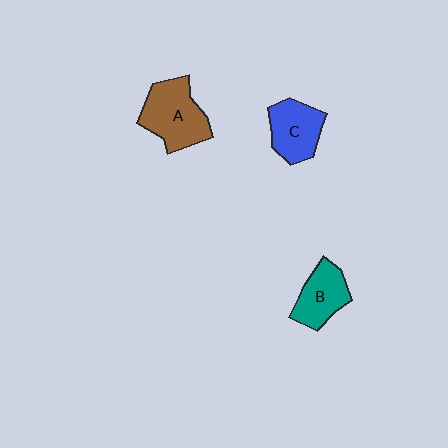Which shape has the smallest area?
Shape B (teal).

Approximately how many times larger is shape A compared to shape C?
Approximately 1.3 times.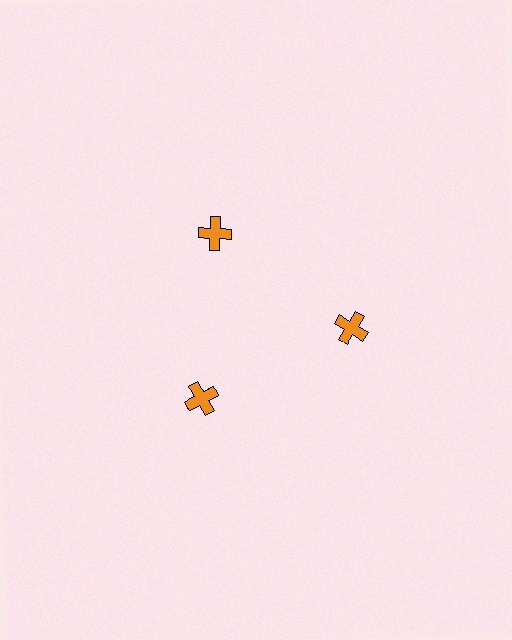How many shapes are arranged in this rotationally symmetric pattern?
There are 3 shapes, arranged in 3 groups of 1.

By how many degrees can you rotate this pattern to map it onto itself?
The pattern maps onto itself every 120 degrees of rotation.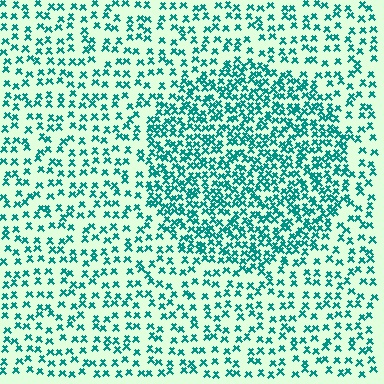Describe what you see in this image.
The image contains small teal elements arranged at two different densities. A circle-shaped region is visible where the elements are more densely packed than the surrounding area.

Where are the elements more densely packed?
The elements are more densely packed inside the circle boundary.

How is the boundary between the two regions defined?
The boundary is defined by a change in element density (approximately 2.1x ratio). All elements are the same color, size, and shape.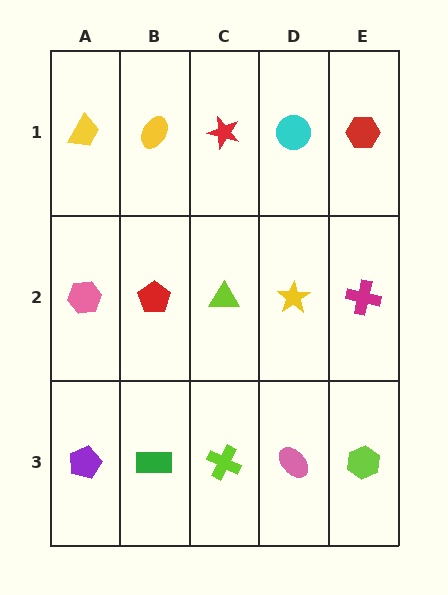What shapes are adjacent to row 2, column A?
A yellow trapezoid (row 1, column A), a purple pentagon (row 3, column A), a red pentagon (row 2, column B).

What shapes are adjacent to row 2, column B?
A yellow ellipse (row 1, column B), a green rectangle (row 3, column B), a pink hexagon (row 2, column A), a lime triangle (row 2, column C).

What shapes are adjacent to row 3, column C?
A lime triangle (row 2, column C), a green rectangle (row 3, column B), a pink ellipse (row 3, column D).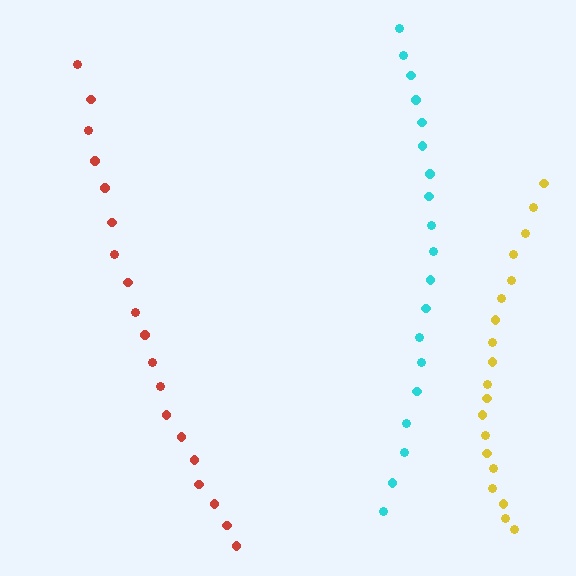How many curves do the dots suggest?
There are 3 distinct paths.